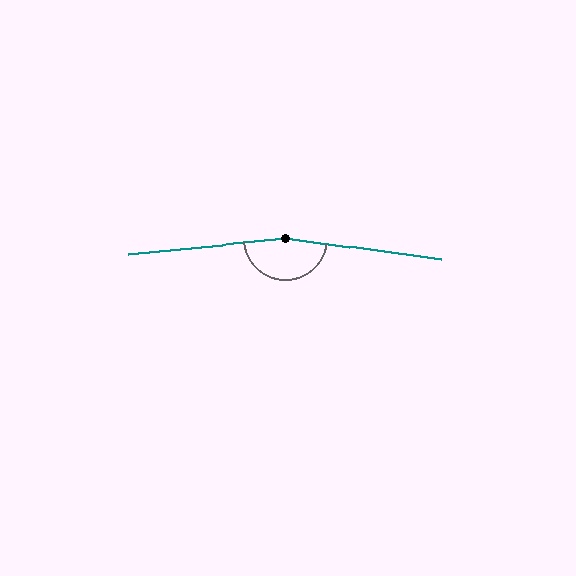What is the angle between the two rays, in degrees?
Approximately 166 degrees.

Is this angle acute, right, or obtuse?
It is obtuse.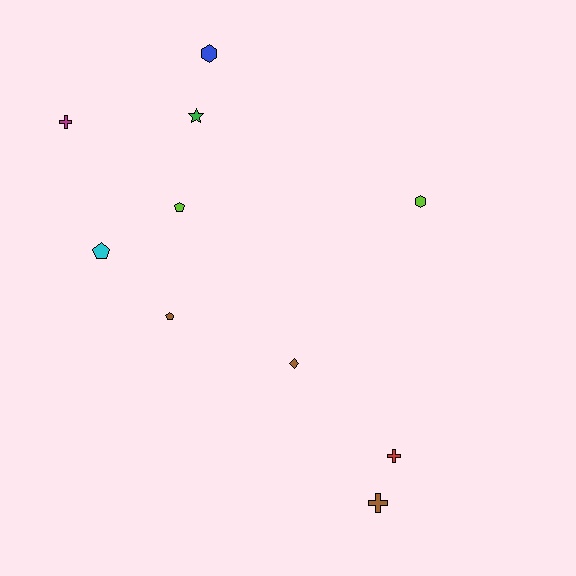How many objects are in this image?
There are 10 objects.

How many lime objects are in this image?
There are 2 lime objects.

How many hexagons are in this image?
There are 2 hexagons.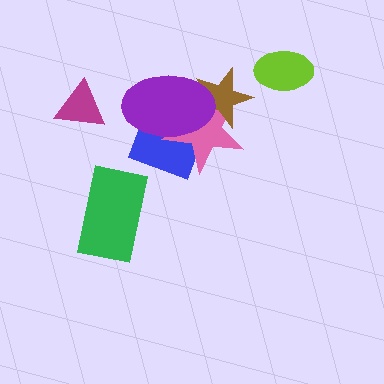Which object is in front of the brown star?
The purple ellipse is in front of the brown star.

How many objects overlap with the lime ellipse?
0 objects overlap with the lime ellipse.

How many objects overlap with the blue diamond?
3 objects overlap with the blue diamond.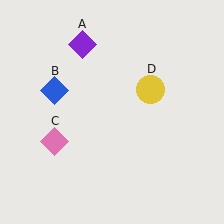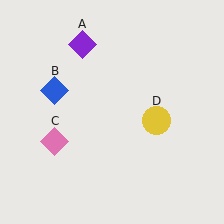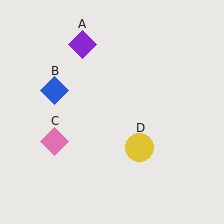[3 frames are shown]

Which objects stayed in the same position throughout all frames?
Purple diamond (object A) and blue diamond (object B) and pink diamond (object C) remained stationary.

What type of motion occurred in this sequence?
The yellow circle (object D) rotated clockwise around the center of the scene.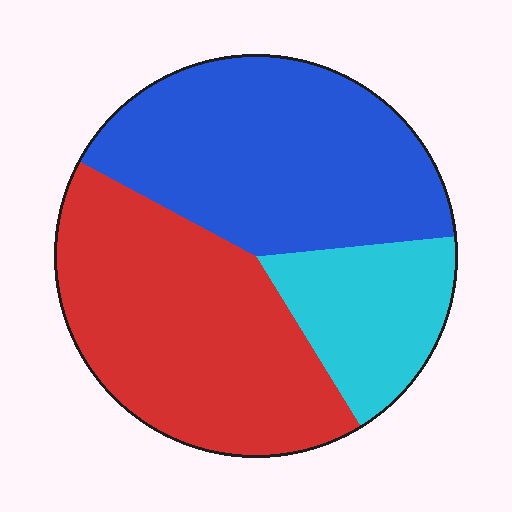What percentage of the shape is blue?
Blue takes up about two fifths (2/5) of the shape.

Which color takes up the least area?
Cyan, at roughly 20%.